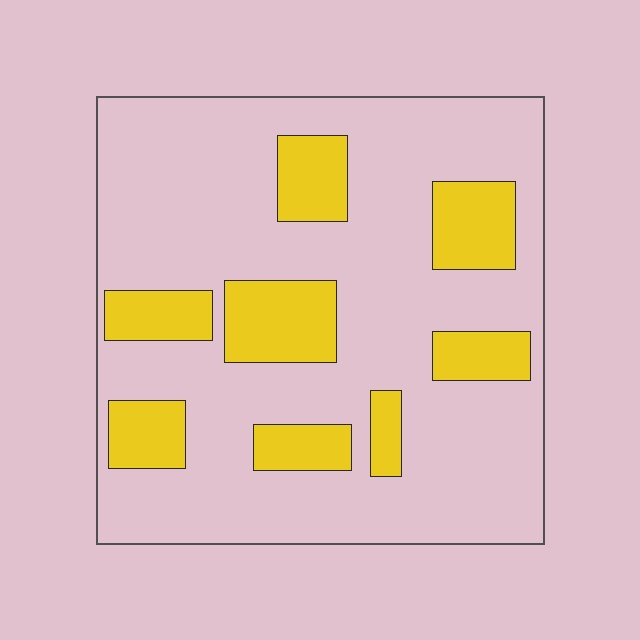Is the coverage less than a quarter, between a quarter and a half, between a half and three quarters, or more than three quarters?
Less than a quarter.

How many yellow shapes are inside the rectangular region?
8.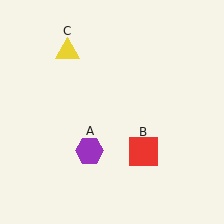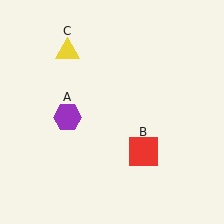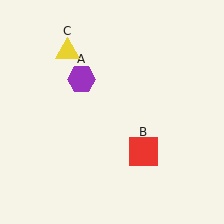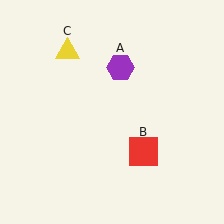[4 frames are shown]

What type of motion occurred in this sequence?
The purple hexagon (object A) rotated clockwise around the center of the scene.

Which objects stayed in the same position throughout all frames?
Red square (object B) and yellow triangle (object C) remained stationary.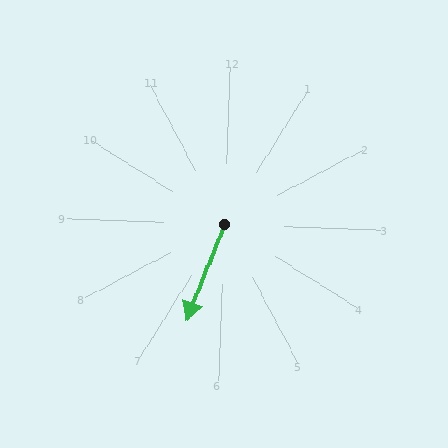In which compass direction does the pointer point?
South.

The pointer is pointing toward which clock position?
Roughly 7 o'clock.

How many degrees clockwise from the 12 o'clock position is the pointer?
Approximately 200 degrees.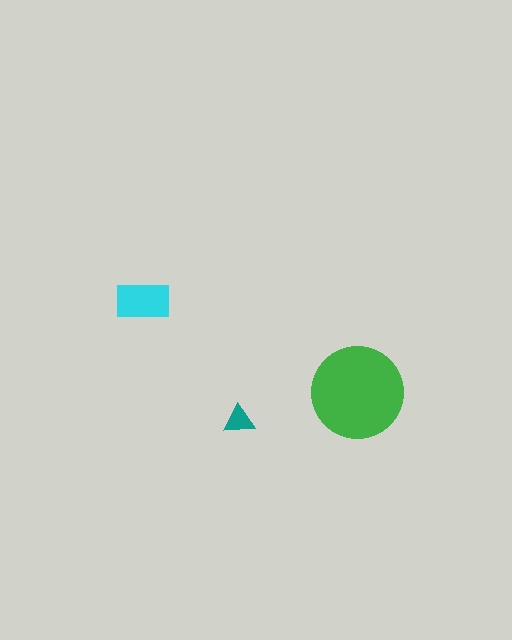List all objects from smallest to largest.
The teal triangle, the cyan rectangle, the green circle.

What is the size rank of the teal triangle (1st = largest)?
3rd.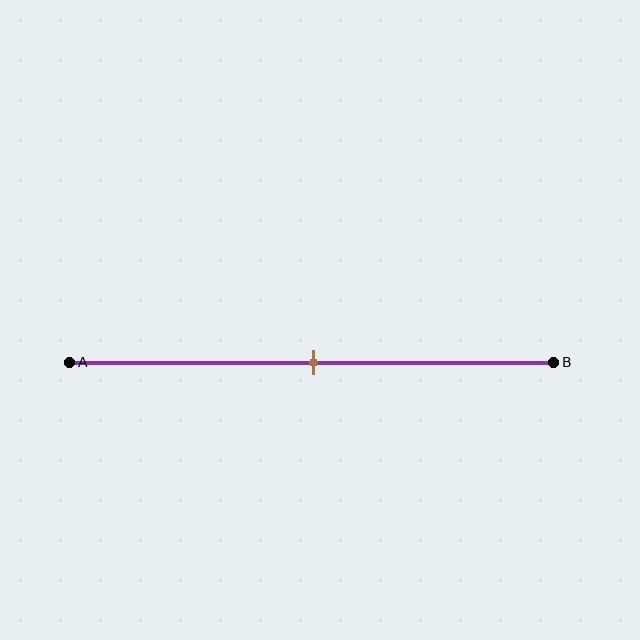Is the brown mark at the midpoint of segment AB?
Yes, the mark is approximately at the midpoint.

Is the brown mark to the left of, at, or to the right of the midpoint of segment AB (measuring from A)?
The brown mark is approximately at the midpoint of segment AB.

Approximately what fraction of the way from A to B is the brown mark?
The brown mark is approximately 50% of the way from A to B.